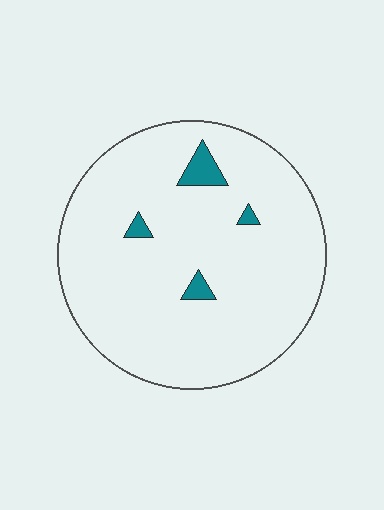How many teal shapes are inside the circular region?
4.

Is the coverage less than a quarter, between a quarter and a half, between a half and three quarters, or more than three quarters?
Less than a quarter.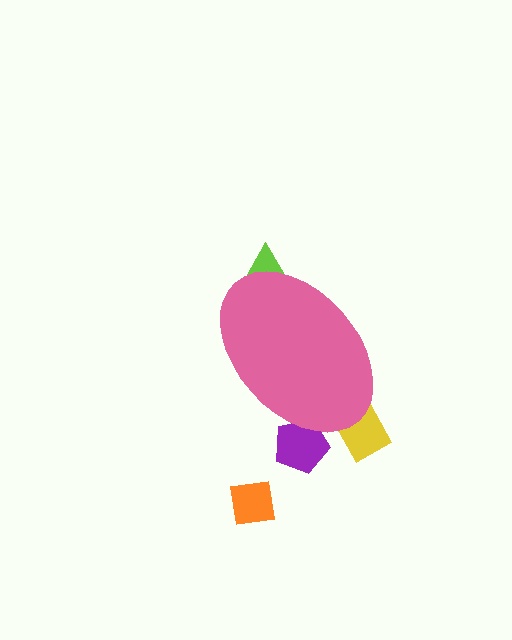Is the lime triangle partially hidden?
Yes, the lime triangle is partially hidden behind the pink ellipse.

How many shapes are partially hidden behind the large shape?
3 shapes are partially hidden.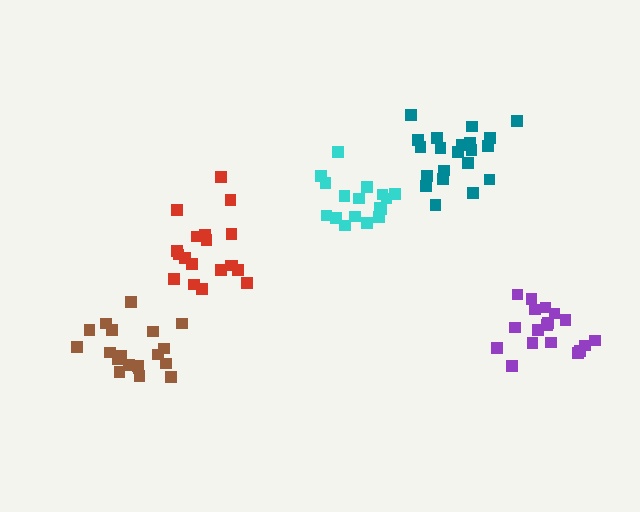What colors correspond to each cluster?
The clusters are colored: teal, brown, purple, cyan, red.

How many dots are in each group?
Group 1: 21 dots, Group 2: 19 dots, Group 3: 18 dots, Group 4: 17 dots, Group 5: 19 dots (94 total).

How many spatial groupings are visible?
There are 5 spatial groupings.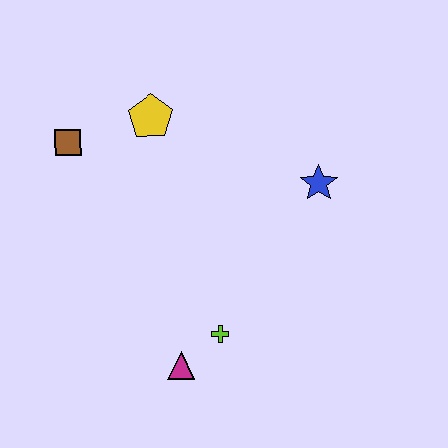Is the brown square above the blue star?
Yes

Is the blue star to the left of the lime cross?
No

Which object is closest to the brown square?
The yellow pentagon is closest to the brown square.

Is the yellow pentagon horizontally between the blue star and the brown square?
Yes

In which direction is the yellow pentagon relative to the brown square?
The yellow pentagon is to the right of the brown square.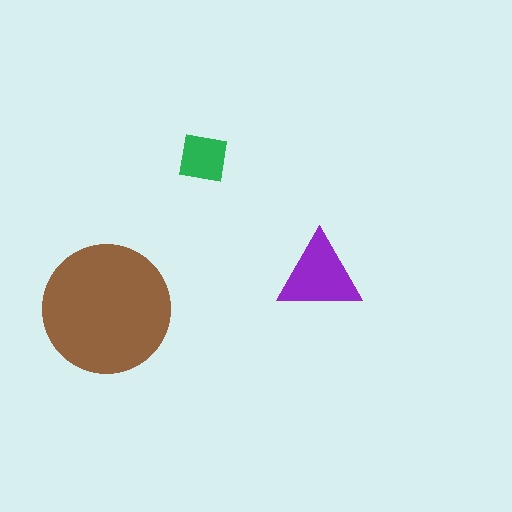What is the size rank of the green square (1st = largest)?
3rd.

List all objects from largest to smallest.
The brown circle, the purple triangle, the green square.